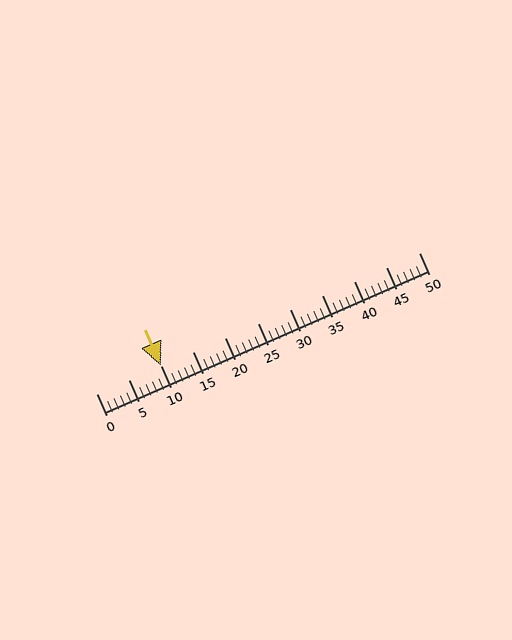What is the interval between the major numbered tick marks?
The major tick marks are spaced 5 units apart.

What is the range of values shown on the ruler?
The ruler shows values from 0 to 50.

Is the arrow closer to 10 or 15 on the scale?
The arrow is closer to 10.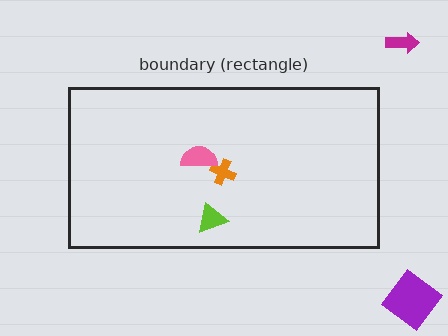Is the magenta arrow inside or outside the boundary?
Outside.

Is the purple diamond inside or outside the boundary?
Outside.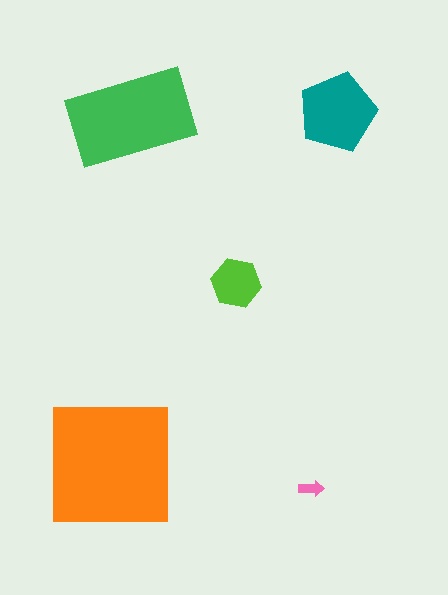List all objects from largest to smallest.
The orange square, the green rectangle, the teal pentagon, the lime hexagon, the pink arrow.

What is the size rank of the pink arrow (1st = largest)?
5th.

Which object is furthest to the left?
The orange square is leftmost.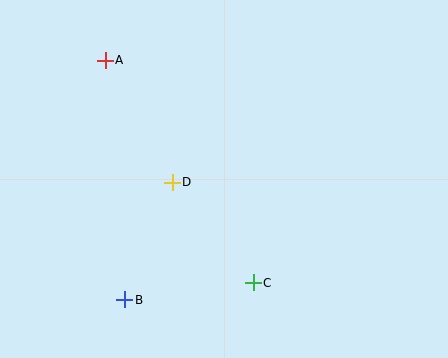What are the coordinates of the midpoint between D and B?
The midpoint between D and B is at (148, 241).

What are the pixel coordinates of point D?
Point D is at (172, 182).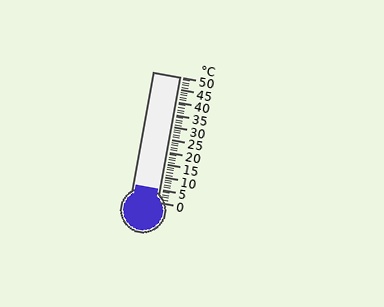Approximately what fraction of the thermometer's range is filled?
The thermometer is filled to approximately 10% of its range.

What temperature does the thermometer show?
The thermometer shows approximately 5°C.